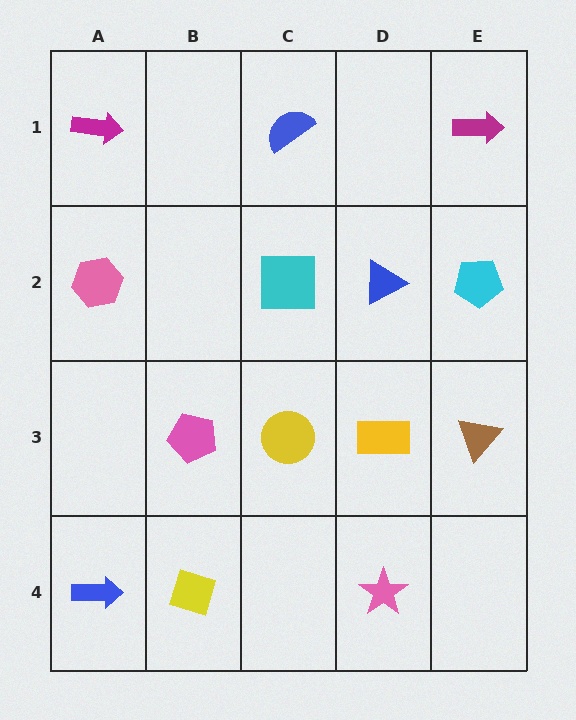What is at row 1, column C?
A blue semicircle.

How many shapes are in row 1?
3 shapes.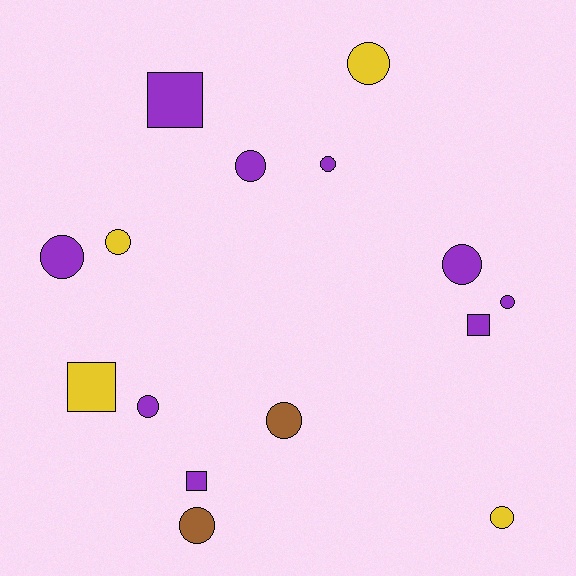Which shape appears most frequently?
Circle, with 11 objects.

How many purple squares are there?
There are 3 purple squares.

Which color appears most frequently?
Purple, with 9 objects.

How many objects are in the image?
There are 15 objects.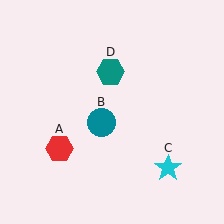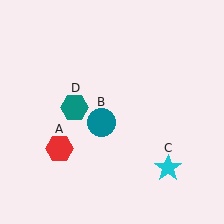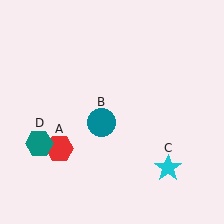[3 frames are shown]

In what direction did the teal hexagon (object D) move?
The teal hexagon (object D) moved down and to the left.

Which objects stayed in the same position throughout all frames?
Red hexagon (object A) and teal circle (object B) and cyan star (object C) remained stationary.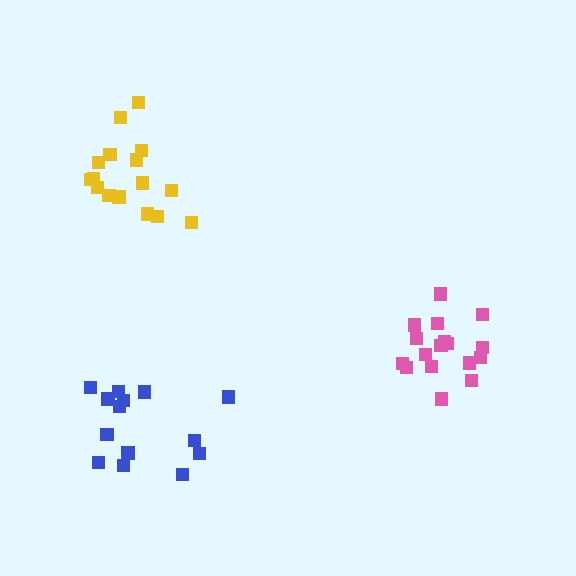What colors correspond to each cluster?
The clusters are colored: yellow, pink, blue.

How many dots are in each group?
Group 1: 16 dots, Group 2: 17 dots, Group 3: 14 dots (47 total).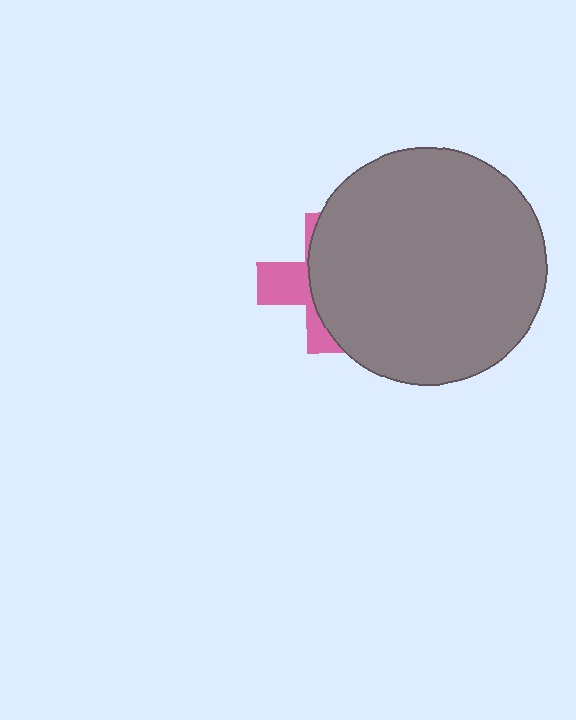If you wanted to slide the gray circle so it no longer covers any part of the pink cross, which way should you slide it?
Slide it right — that is the most direct way to separate the two shapes.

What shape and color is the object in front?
The object in front is a gray circle.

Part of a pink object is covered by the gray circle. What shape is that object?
It is a cross.